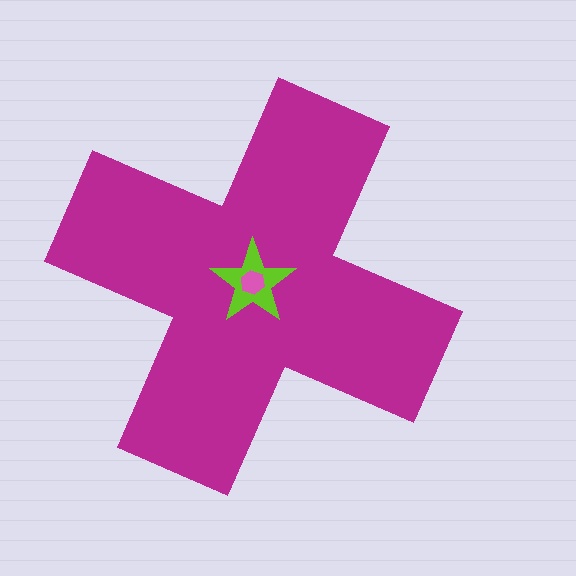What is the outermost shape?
The magenta cross.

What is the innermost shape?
The pink hexagon.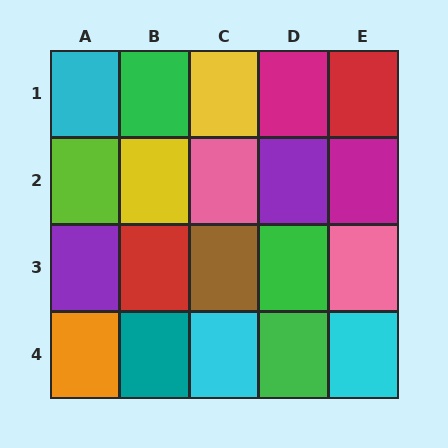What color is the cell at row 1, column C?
Yellow.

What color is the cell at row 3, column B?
Red.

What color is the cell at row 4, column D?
Green.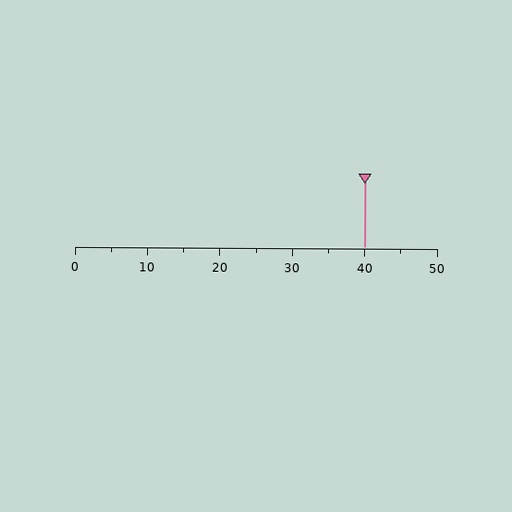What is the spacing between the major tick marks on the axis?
The major ticks are spaced 10 apart.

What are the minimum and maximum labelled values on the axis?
The axis runs from 0 to 50.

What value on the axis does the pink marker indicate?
The marker indicates approximately 40.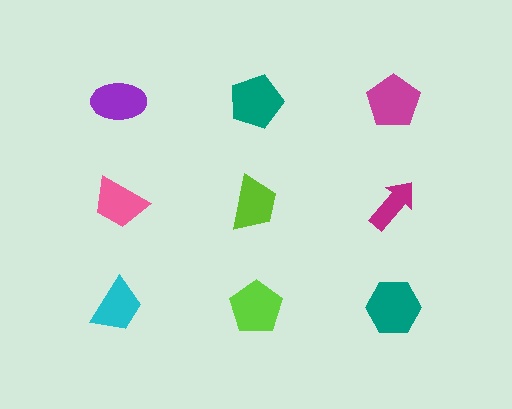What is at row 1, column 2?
A teal pentagon.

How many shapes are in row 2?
3 shapes.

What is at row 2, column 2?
A lime trapezoid.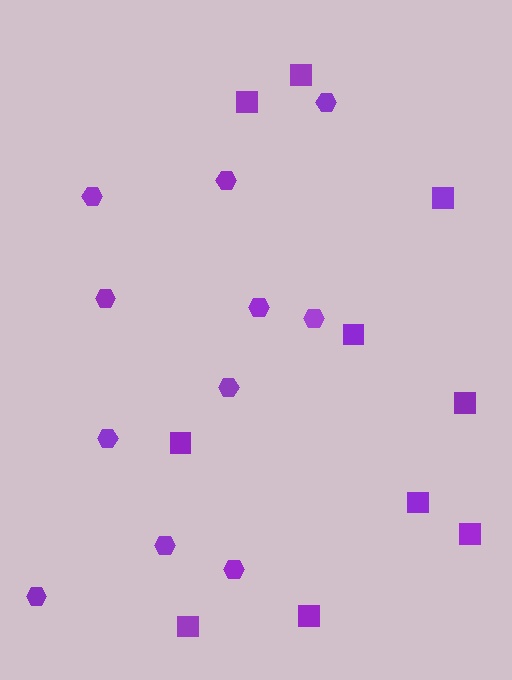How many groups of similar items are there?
There are 2 groups: one group of squares (10) and one group of hexagons (11).